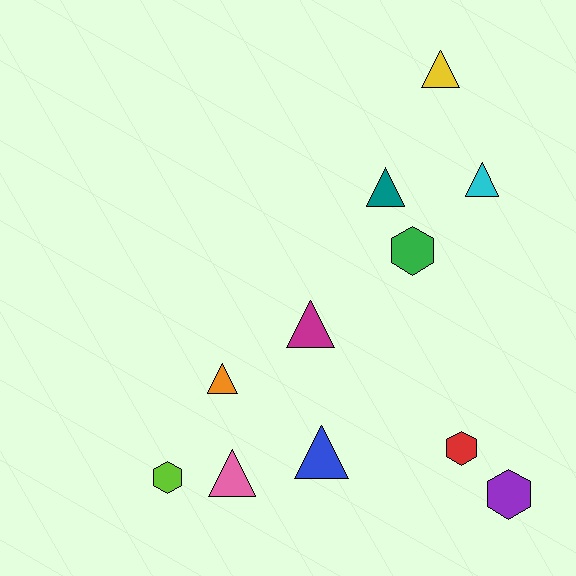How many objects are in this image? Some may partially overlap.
There are 11 objects.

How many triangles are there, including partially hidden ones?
There are 7 triangles.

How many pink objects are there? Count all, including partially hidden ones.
There is 1 pink object.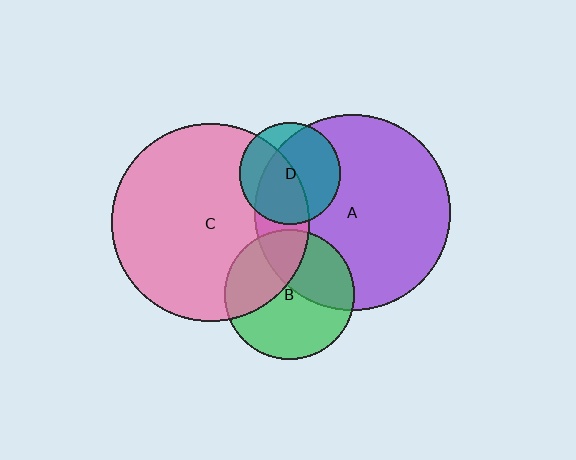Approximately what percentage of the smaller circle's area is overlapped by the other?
Approximately 15%.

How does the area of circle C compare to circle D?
Approximately 3.8 times.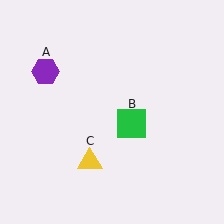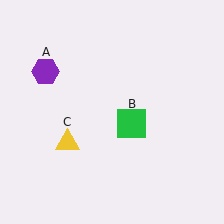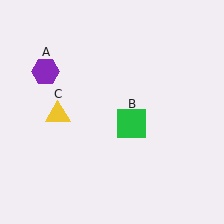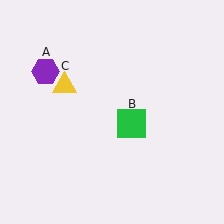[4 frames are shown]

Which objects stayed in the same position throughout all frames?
Purple hexagon (object A) and green square (object B) remained stationary.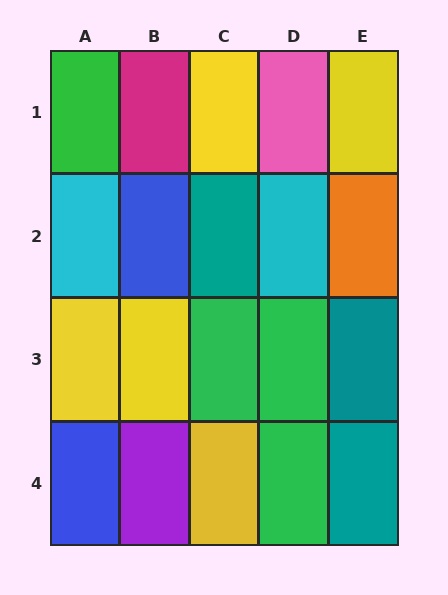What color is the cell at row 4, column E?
Teal.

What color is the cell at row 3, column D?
Green.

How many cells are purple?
1 cell is purple.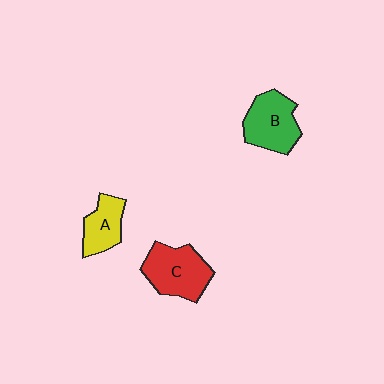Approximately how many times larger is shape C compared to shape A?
Approximately 1.5 times.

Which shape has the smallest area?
Shape A (yellow).